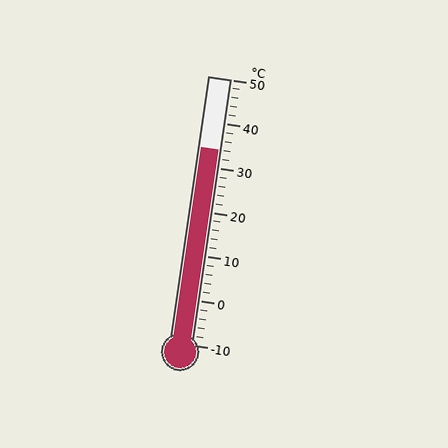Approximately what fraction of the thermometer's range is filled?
The thermometer is filled to approximately 75% of its range.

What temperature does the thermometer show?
The thermometer shows approximately 34°C.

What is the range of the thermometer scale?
The thermometer scale ranges from -10°C to 50°C.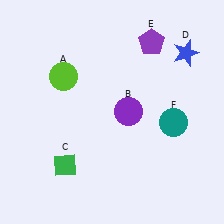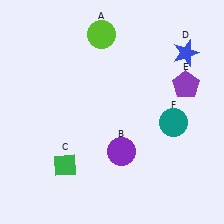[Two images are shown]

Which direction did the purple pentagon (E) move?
The purple pentagon (E) moved down.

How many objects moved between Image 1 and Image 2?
3 objects moved between the two images.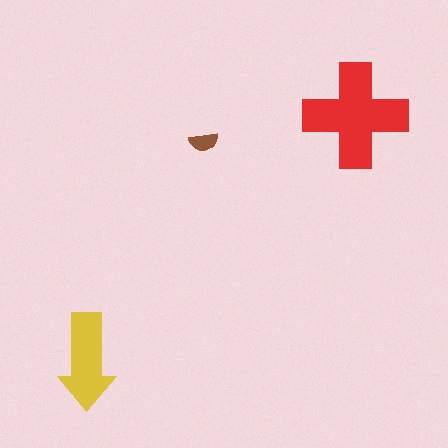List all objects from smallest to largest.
The brown semicircle, the yellow arrow, the red cross.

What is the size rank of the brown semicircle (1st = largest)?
3rd.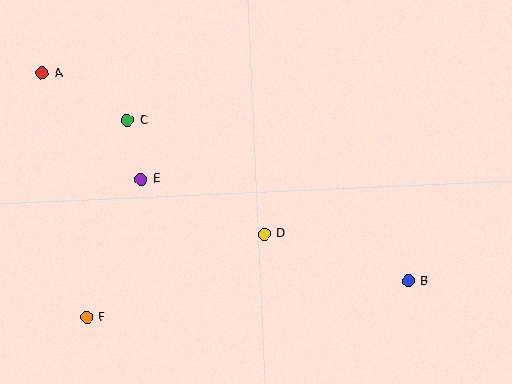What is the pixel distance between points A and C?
The distance between A and C is 98 pixels.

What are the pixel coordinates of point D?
Point D is at (264, 234).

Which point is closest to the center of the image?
Point D at (264, 234) is closest to the center.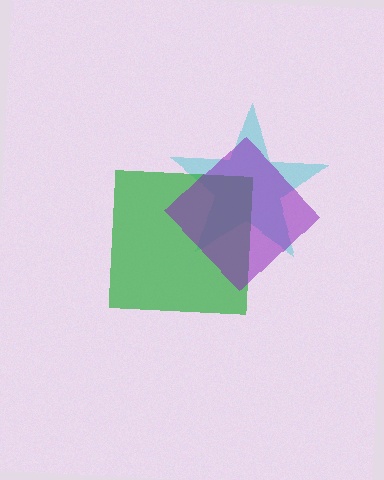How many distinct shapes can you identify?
There are 3 distinct shapes: a cyan star, a green square, a purple diamond.